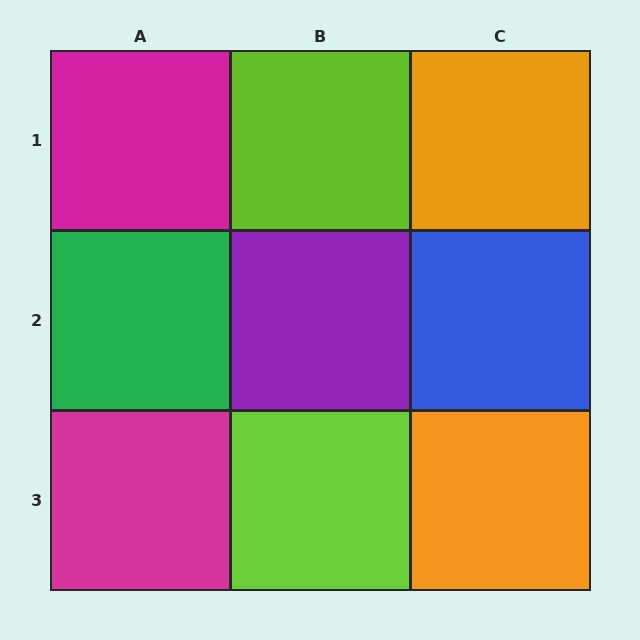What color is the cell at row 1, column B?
Lime.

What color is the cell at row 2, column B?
Purple.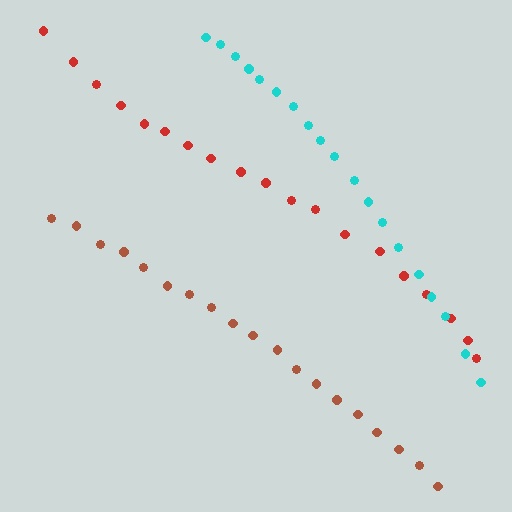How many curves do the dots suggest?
There are 3 distinct paths.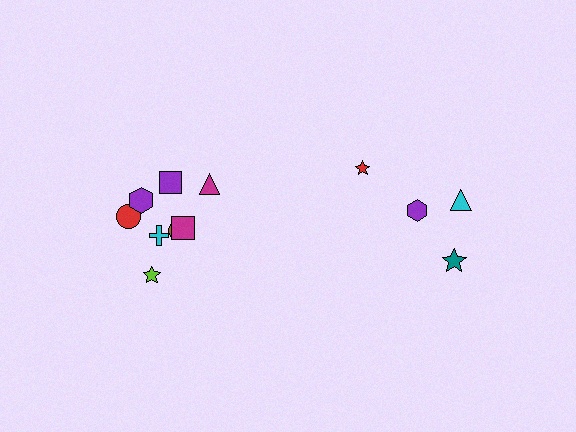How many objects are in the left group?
There are 8 objects.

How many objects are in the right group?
There are 4 objects.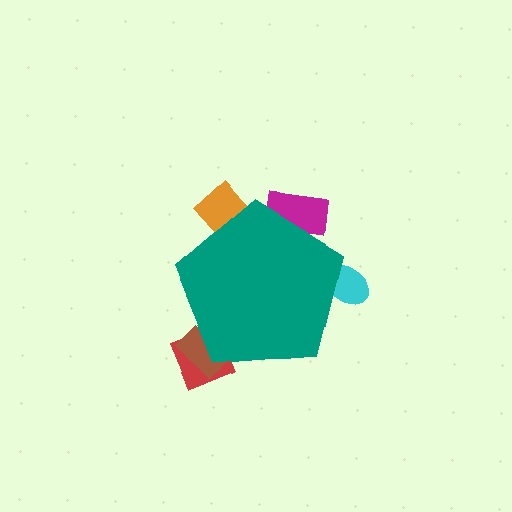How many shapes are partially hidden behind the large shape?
5 shapes are partially hidden.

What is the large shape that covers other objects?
A teal pentagon.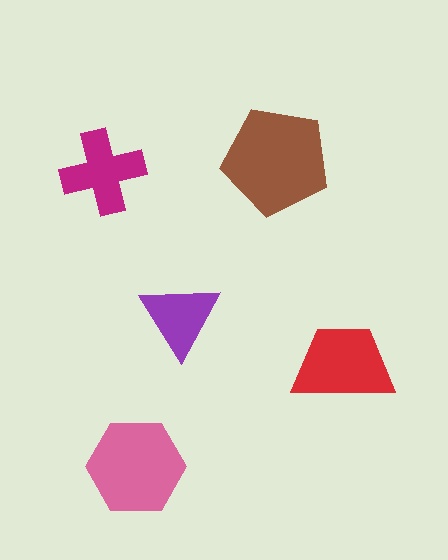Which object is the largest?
The brown pentagon.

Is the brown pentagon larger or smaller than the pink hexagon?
Larger.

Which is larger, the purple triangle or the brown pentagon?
The brown pentagon.